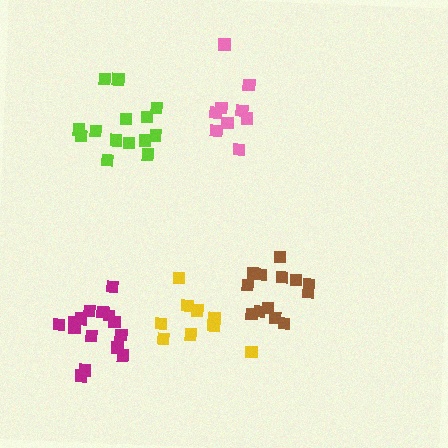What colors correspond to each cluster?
The clusters are colored: yellow, lime, magenta, brown, pink.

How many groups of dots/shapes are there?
There are 5 groups.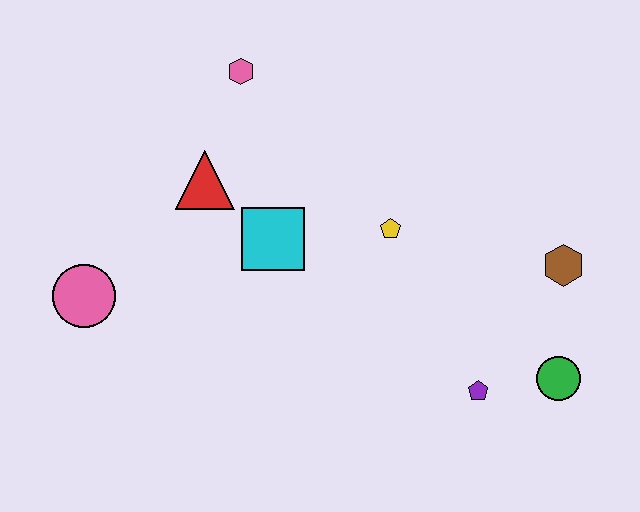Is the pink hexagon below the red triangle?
No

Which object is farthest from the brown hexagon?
The pink circle is farthest from the brown hexagon.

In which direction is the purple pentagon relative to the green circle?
The purple pentagon is to the left of the green circle.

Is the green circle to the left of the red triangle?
No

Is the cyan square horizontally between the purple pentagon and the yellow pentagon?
No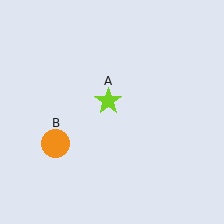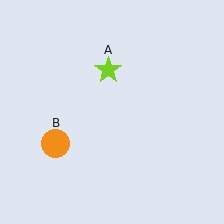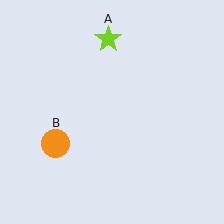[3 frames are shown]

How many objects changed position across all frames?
1 object changed position: lime star (object A).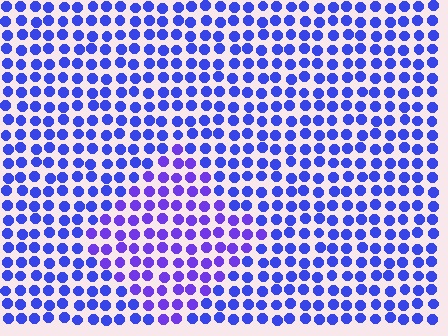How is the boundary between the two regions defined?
The boundary is defined purely by a slight shift in hue (about 24 degrees). Spacing, size, and orientation are identical on both sides.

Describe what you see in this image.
The image is filled with small blue elements in a uniform arrangement. A diamond-shaped region is visible where the elements are tinted to a slightly different hue, forming a subtle color boundary.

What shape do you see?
I see a diamond.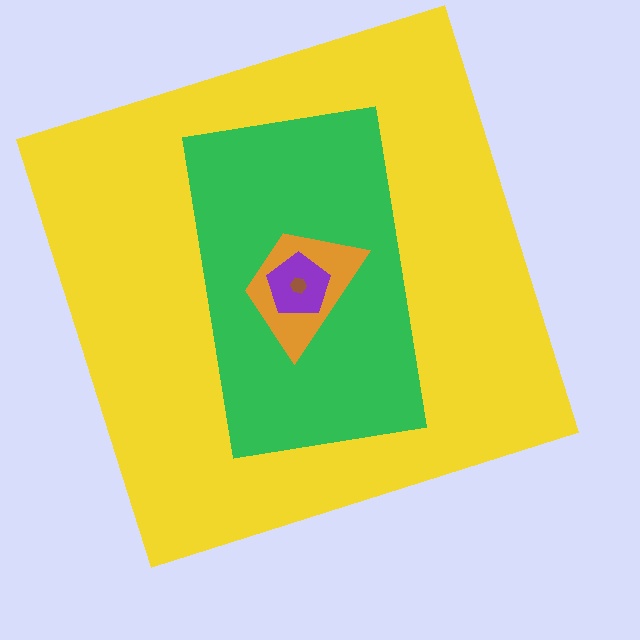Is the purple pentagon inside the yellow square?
Yes.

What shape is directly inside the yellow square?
The green rectangle.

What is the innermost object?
The brown hexagon.